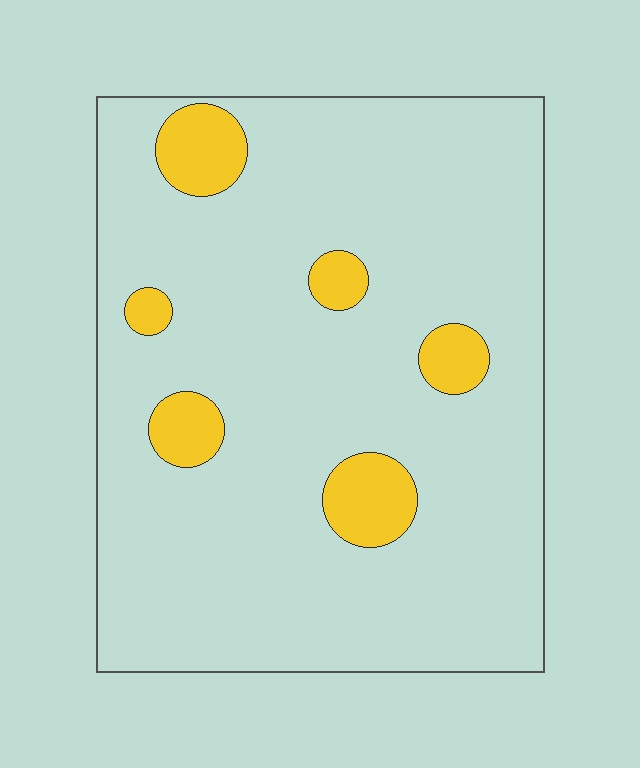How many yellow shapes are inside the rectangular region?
6.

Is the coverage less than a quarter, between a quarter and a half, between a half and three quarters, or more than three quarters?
Less than a quarter.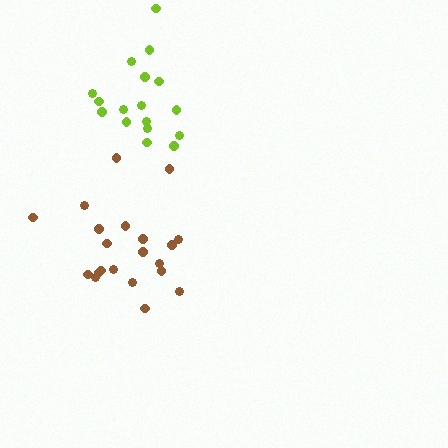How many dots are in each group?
Group 1: 21 dots, Group 2: 17 dots (38 total).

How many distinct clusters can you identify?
There are 2 distinct clusters.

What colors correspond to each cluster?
The clusters are colored: brown, lime.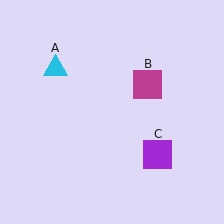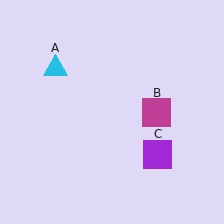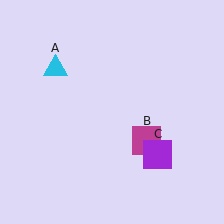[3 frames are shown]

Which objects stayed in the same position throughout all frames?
Cyan triangle (object A) and purple square (object C) remained stationary.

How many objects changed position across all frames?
1 object changed position: magenta square (object B).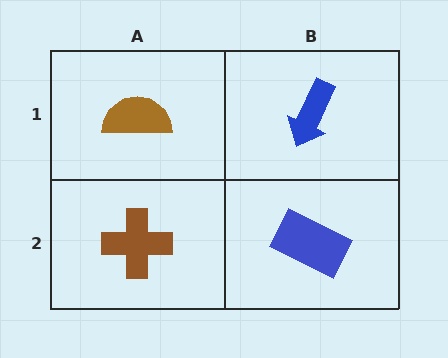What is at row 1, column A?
A brown semicircle.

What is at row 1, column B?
A blue arrow.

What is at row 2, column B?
A blue rectangle.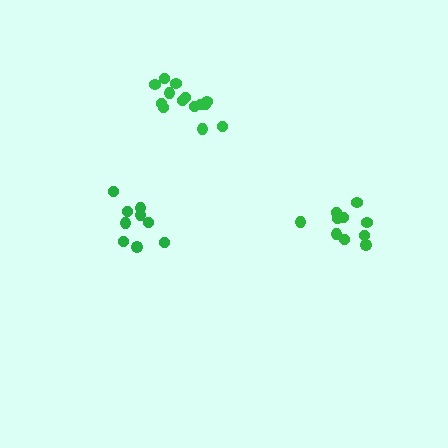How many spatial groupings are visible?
There are 3 spatial groupings.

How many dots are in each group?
Group 1: 10 dots, Group 2: 9 dots, Group 3: 14 dots (33 total).